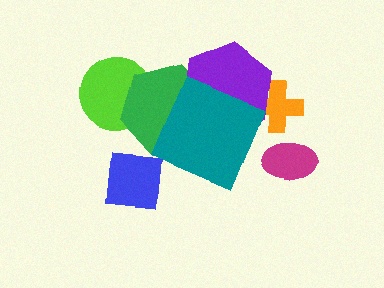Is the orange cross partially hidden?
Yes, it is partially covered by another shape.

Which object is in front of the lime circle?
The green hexagon is in front of the lime circle.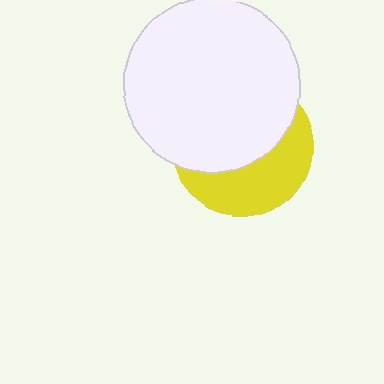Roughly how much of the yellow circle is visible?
A small part of it is visible (roughly 41%).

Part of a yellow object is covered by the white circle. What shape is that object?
It is a circle.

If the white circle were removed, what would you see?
You would see the complete yellow circle.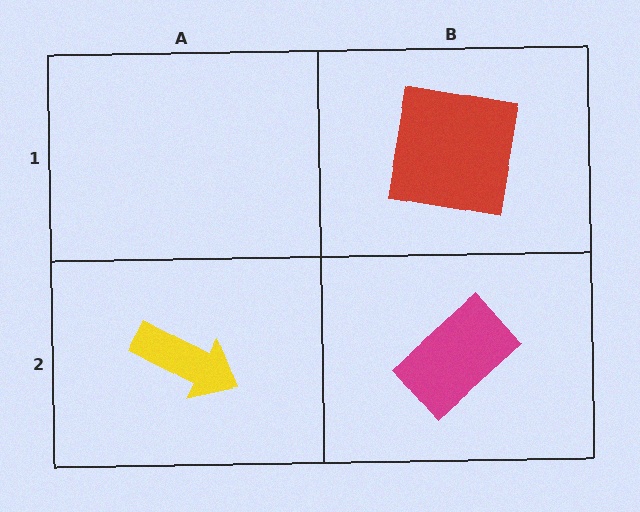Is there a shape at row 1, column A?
No, that cell is empty.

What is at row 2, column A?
A yellow arrow.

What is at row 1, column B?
A red square.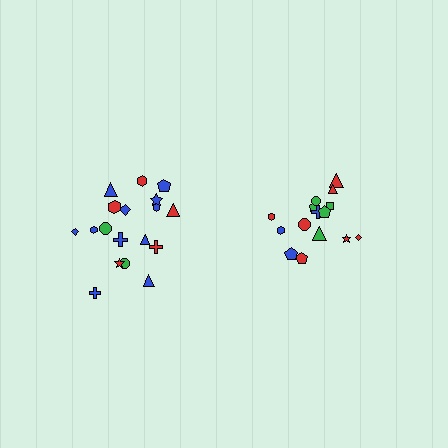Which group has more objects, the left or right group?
The left group.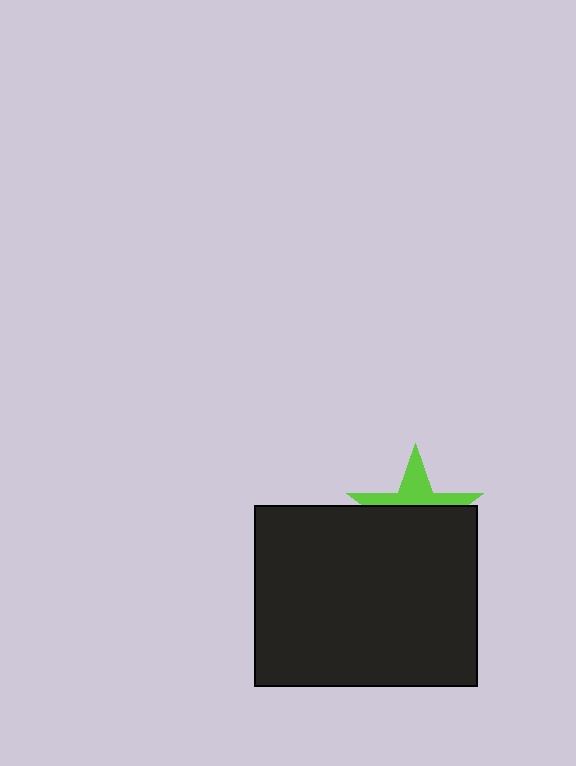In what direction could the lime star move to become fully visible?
The lime star could move up. That would shift it out from behind the black rectangle entirely.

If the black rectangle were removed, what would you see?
You would see the complete lime star.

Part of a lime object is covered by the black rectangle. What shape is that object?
It is a star.